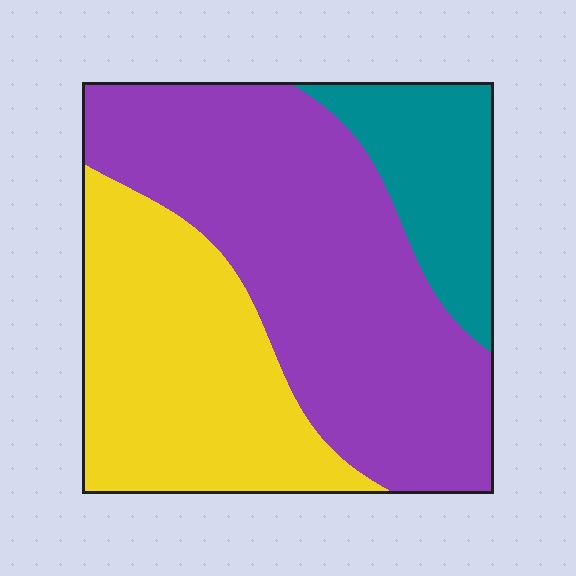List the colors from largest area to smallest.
From largest to smallest: purple, yellow, teal.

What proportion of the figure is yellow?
Yellow takes up about one third (1/3) of the figure.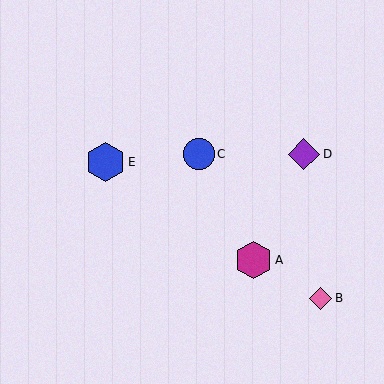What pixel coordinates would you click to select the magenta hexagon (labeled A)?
Click at (253, 260) to select the magenta hexagon A.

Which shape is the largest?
The blue hexagon (labeled E) is the largest.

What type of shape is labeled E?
Shape E is a blue hexagon.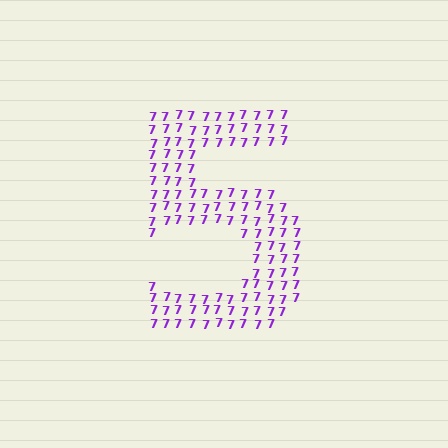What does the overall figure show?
The overall figure shows the digit 5.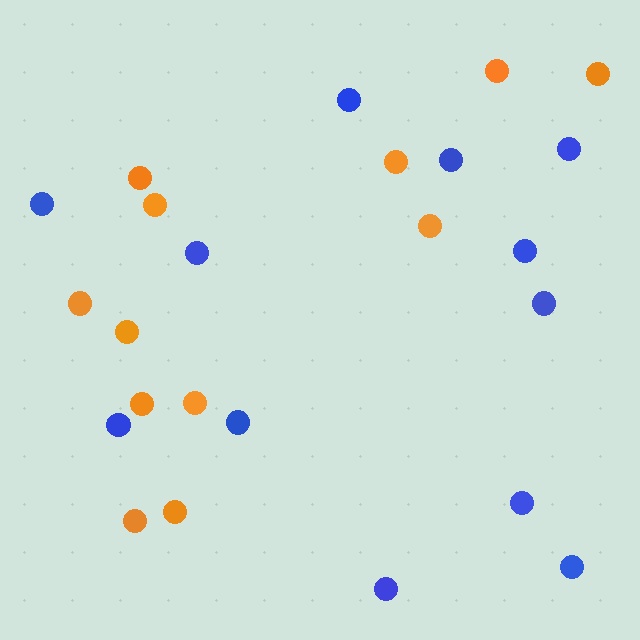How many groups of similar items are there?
There are 2 groups: one group of orange circles (12) and one group of blue circles (12).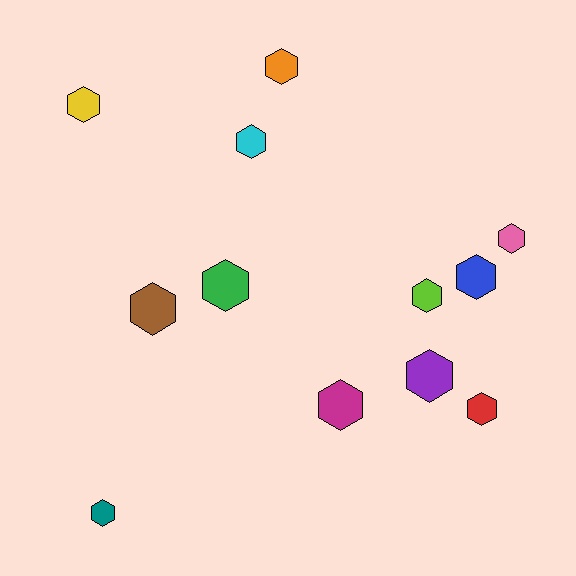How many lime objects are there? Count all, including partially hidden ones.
There is 1 lime object.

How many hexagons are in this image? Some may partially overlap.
There are 12 hexagons.